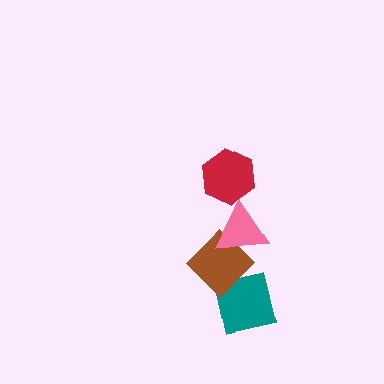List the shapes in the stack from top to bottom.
From top to bottom: the red hexagon, the pink triangle, the brown diamond, the teal square.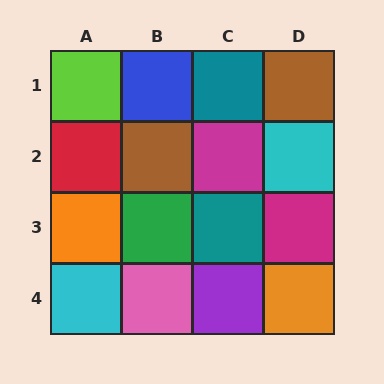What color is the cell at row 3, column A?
Orange.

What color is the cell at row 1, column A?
Lime.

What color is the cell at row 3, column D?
Magenta.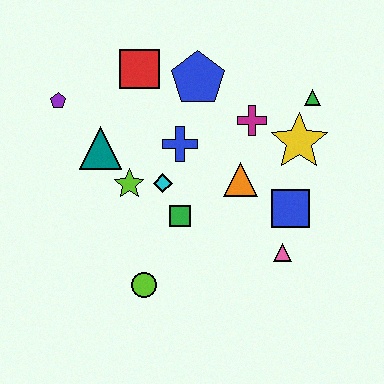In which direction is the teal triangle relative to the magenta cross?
The teal triangle is to the left of the magenta cross.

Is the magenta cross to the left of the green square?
No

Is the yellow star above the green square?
Yes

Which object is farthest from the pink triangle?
The purple pentagon is farthest from the pink triangle.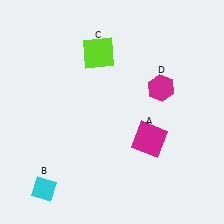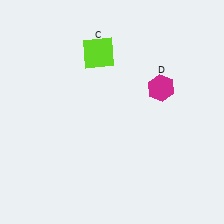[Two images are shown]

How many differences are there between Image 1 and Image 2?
There are 2 differences between the two images.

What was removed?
The cyan diamond (B), the magenta square (A) were removed in Image 2.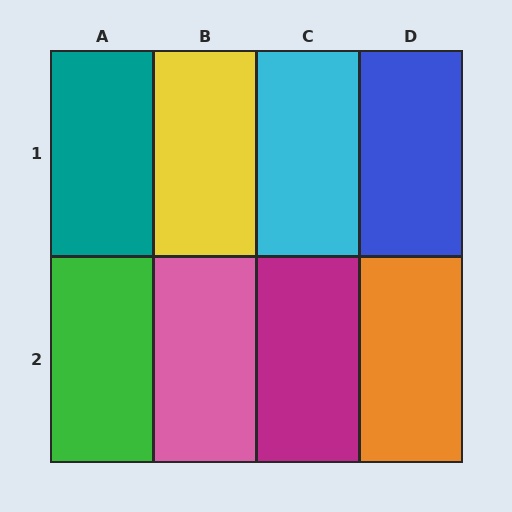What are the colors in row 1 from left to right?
Teal, yellow, cyan, blue.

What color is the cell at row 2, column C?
Magenta.